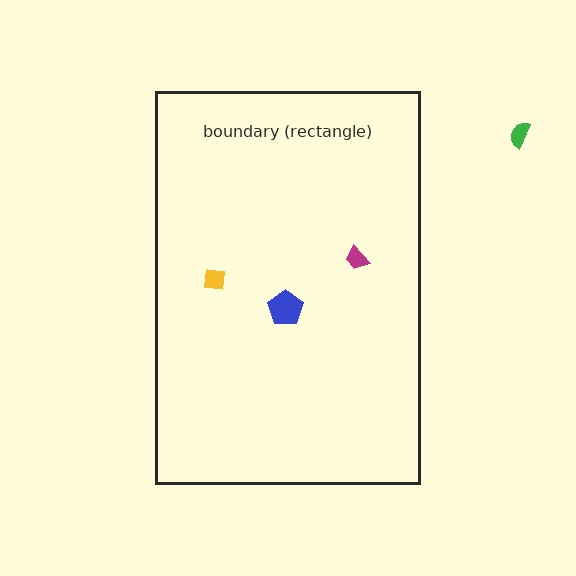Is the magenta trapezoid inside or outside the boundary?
Inside.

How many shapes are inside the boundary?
3 inside, 1 outside.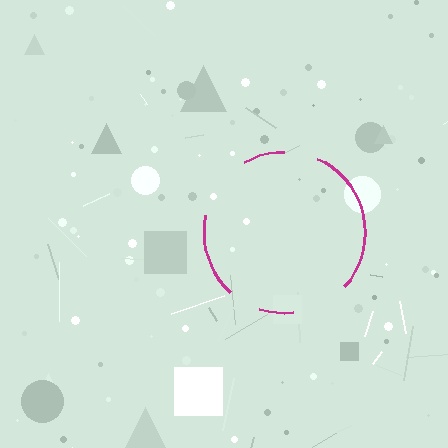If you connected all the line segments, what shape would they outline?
They would outline a circle.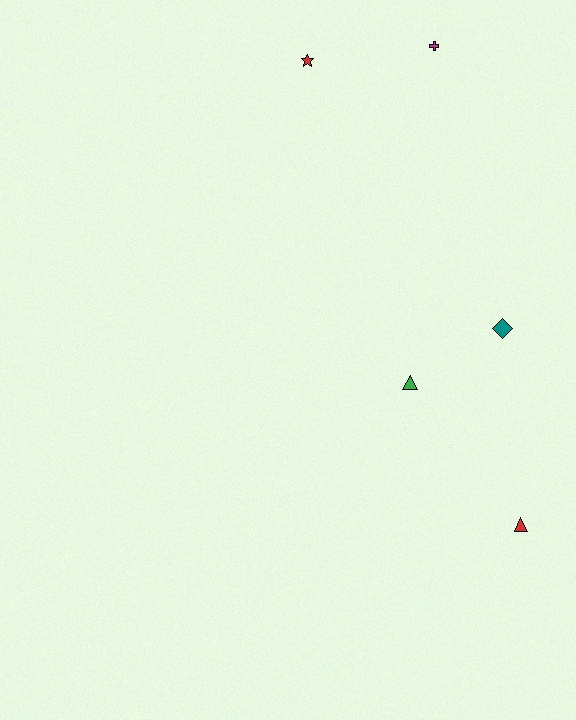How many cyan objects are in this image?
There are no cyan objects.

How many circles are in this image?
There are no circles.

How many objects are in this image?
There are 5 objects.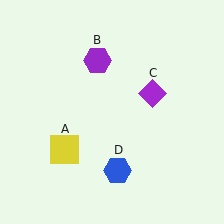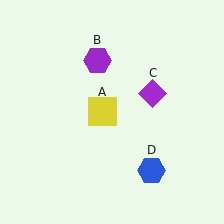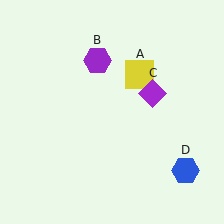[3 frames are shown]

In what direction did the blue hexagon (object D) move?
The blue hexagon (object D) moved right.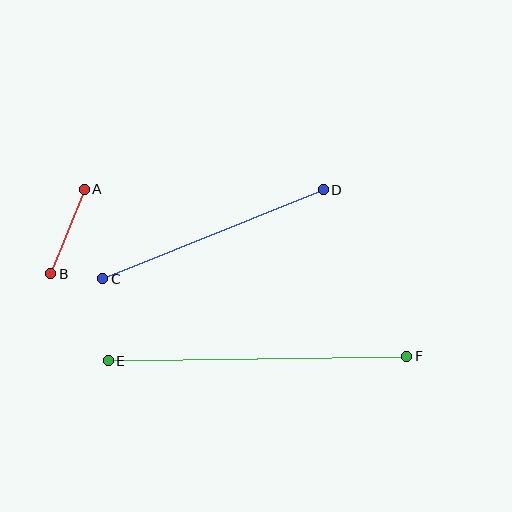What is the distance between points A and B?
The distance is approximately 91 pixels.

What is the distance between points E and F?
The distance is approximately 299 pixels.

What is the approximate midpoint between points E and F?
The midpoint is at approximately (258, 358) pixels.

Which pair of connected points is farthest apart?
Points E and F are farthest apart.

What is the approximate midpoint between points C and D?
The midpoint is at approximately (213, 234) pixels.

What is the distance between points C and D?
The distance is approximately 238 pixels.